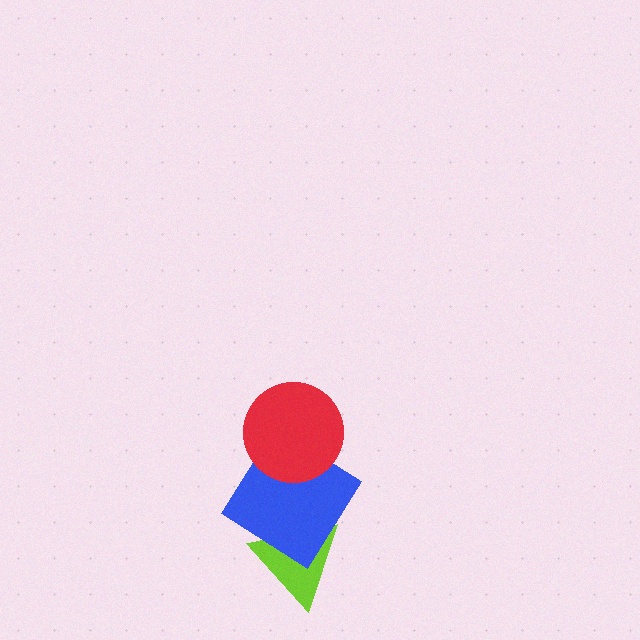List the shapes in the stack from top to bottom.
From top to bottom: the red circle, the blue diamond, the lime triangle.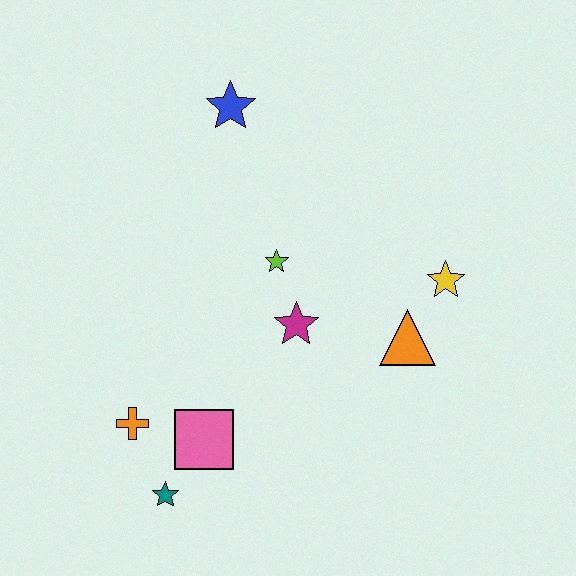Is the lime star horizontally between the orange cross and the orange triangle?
Yes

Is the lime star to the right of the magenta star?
No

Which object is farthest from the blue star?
The teal star is farthest from the blue star.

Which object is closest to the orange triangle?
The yellow star is closest to the orange triangle.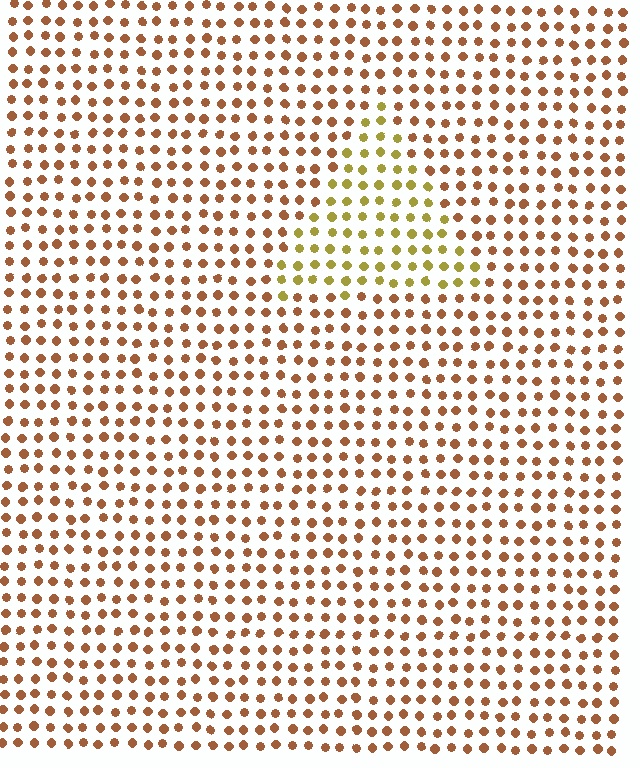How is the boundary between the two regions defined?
The boundary is defined purely by a slight shift in hue (about 36 degrees). Spacing, size, and orientation are identical on both sides.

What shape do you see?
I see a triangle.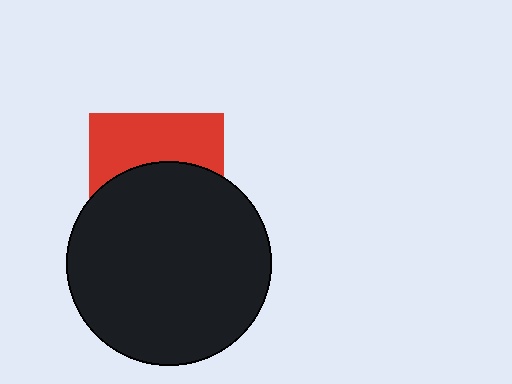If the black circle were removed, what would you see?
You would see the complete red square.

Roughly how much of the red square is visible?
A small part of it is visible (roughly 42%).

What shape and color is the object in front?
The object in front is a black circle.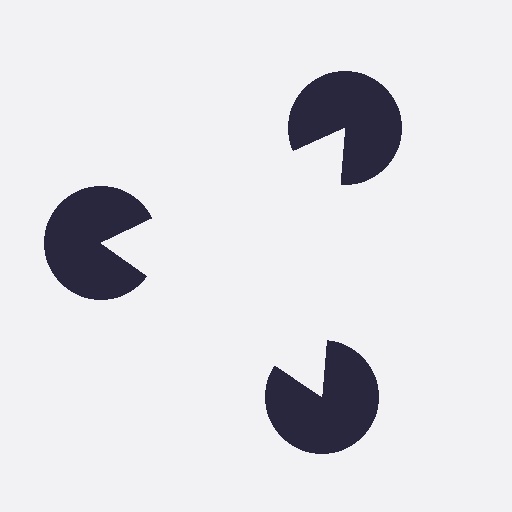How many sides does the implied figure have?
3 sides.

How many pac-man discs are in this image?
There are 3 — one at each vertex of the illusory triangle.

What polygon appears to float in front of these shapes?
An illusory triangle — its edges are inferred from the aligned wedge cuts in the pac-man discs, not physically drawn.